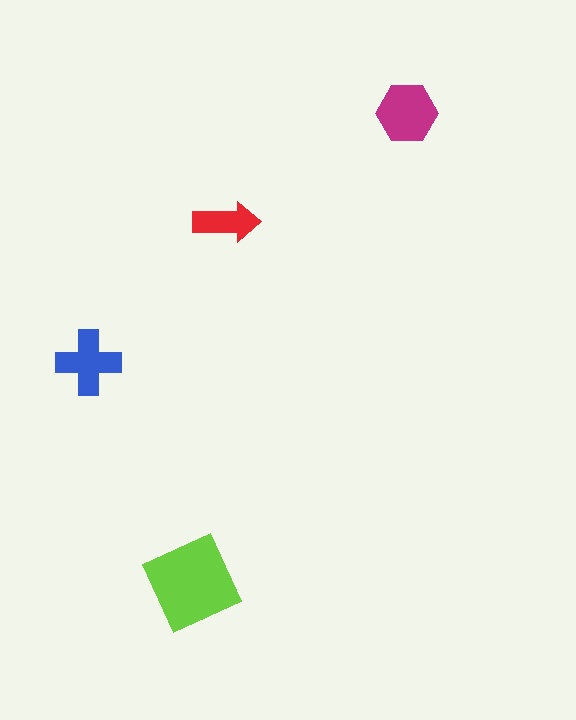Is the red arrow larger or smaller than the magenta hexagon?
Smaller.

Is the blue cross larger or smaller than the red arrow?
Larger.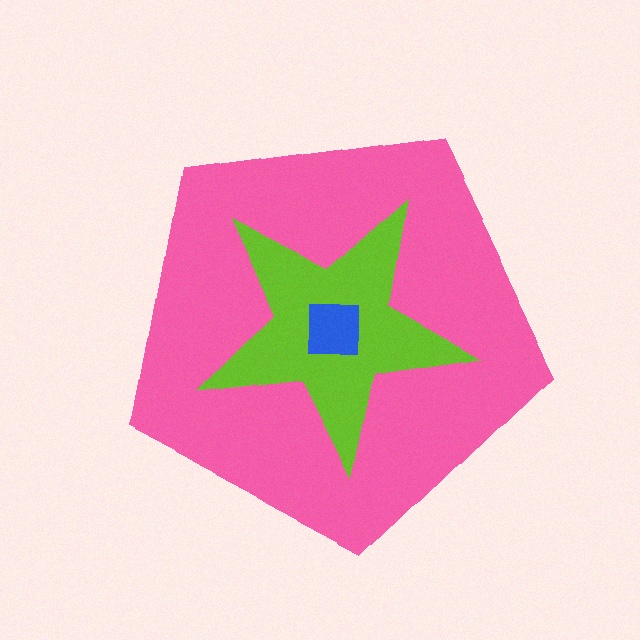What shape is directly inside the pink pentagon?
The lime star.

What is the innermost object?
The blue square.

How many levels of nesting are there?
3.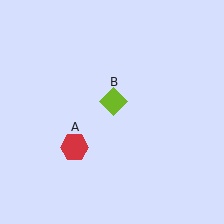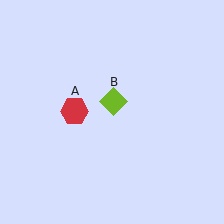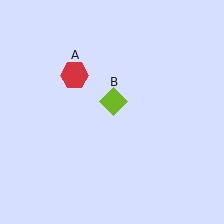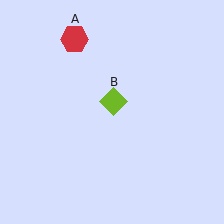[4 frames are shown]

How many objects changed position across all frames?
1 object changed position: red hexagon (object A).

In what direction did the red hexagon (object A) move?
The red hexagon (object A) moved up.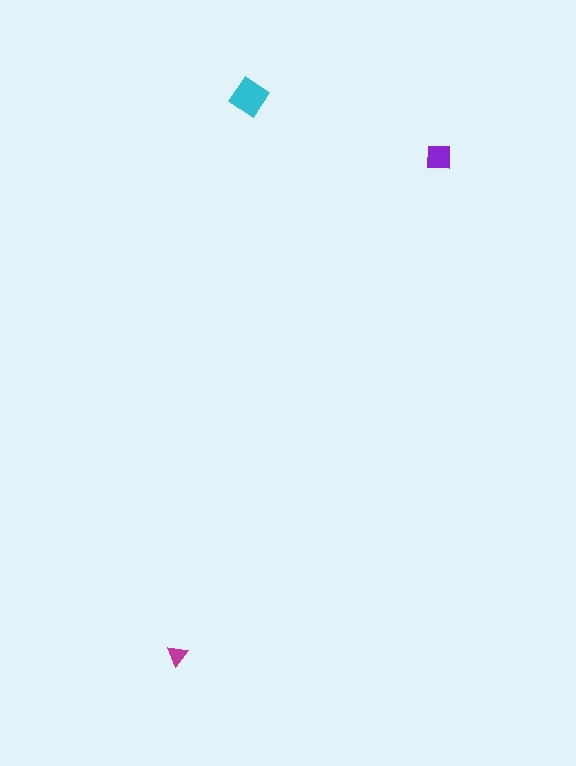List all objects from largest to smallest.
The cyan diamond, the purple square, the magenta triangle.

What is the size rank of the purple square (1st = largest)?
2nd.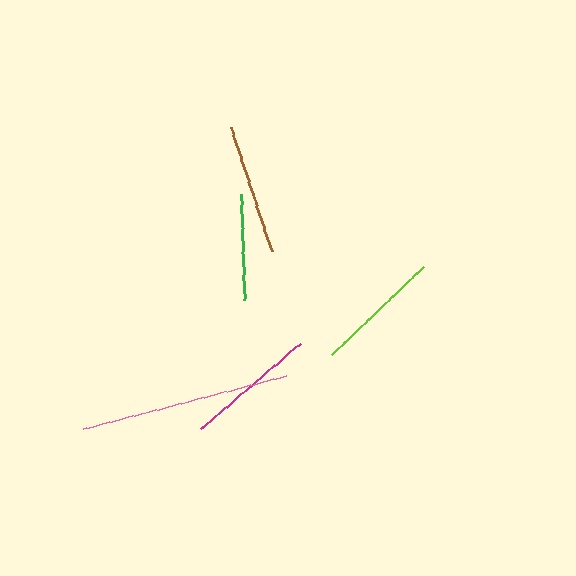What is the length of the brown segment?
The brown segment is approximately 130 pixels long.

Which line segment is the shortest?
The green line is the shortest at approximately 106 pixels.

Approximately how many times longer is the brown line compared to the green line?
The brown line is approximately 1.2 times the length of the green line.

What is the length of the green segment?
The green segment is approximately 106 pixels long.